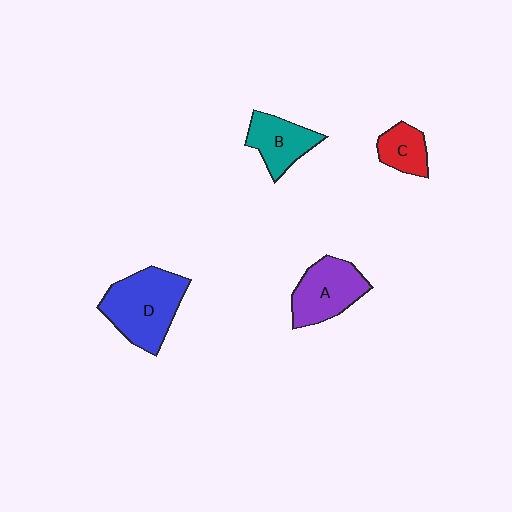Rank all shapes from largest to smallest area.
From largest to smallest: D (blue), A (purple), B (teal), C (red).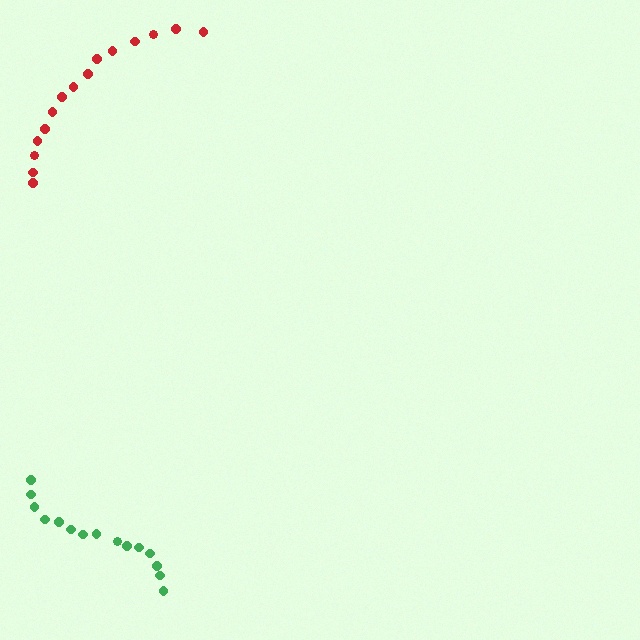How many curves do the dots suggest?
There are 2 distinct paths.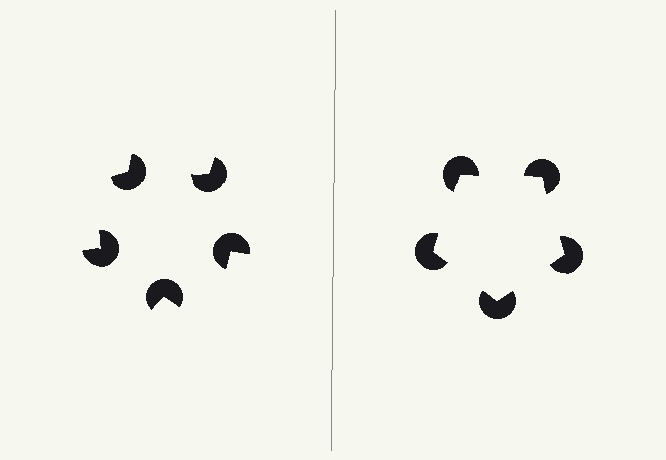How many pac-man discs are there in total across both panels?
10 — 5 on each side.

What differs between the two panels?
The pac-man discs are positioned identically on both sides; only the wedge orientations differ. On the right they align to a pentagon; on the left they are misaligned.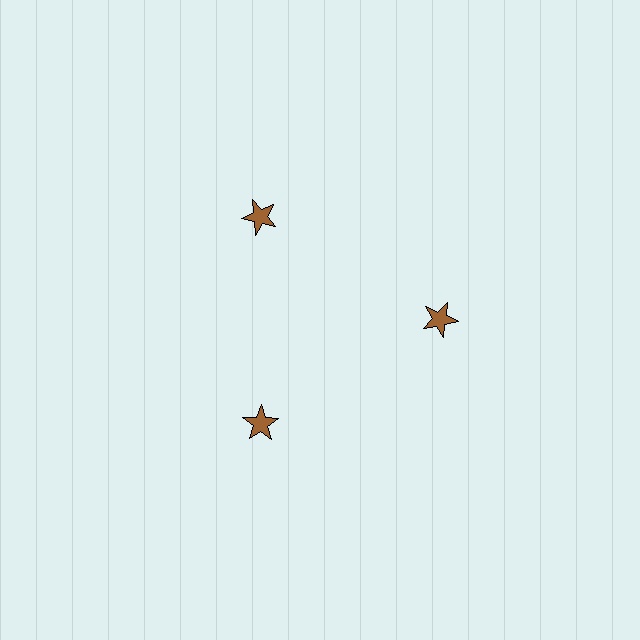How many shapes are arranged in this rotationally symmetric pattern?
There are 3 shapes, arranged in 3 groups of 1.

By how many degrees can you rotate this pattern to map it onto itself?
The pattern maps onto itself every 120 degrees of rotation.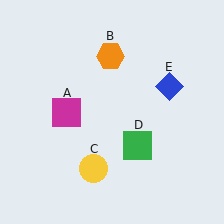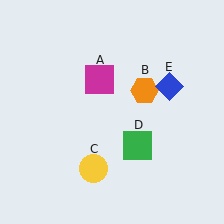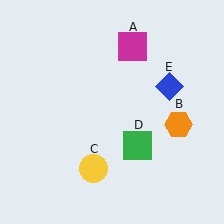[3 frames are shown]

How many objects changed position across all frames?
2 objects changed position: magenta square (object A), orange hexagon (object B).